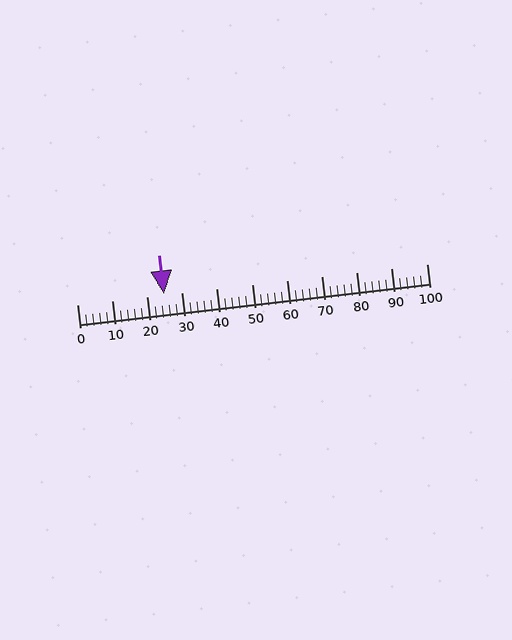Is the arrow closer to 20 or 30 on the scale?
The arrow is closer to 20.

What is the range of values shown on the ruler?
The ruler shows values from 0 to 100.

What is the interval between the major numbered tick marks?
The major tick marks are spaced 10 units apart.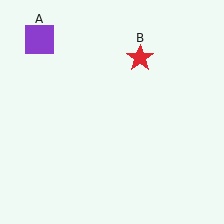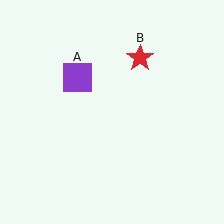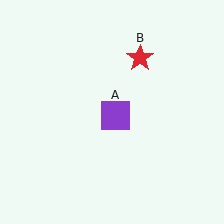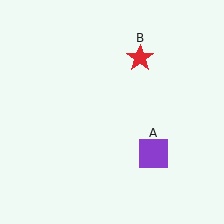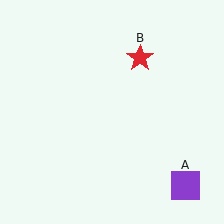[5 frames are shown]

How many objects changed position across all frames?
1 object changed position: purple square (object A).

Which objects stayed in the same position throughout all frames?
Red star (object B) remained stationary.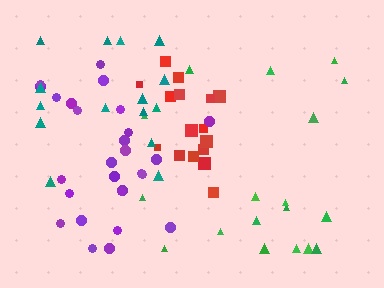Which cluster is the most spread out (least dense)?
Green.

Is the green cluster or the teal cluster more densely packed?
Teal.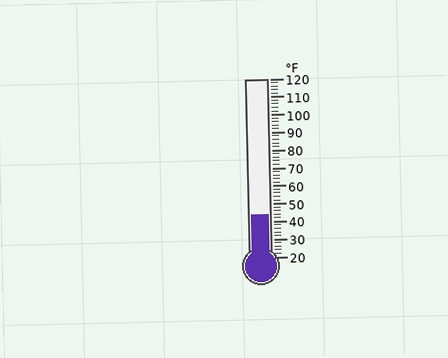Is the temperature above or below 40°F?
The temperature is above 40°F.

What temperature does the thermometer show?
The thermometer shows approximately 44°F.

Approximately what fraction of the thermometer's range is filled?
The thermometer is filled to approximately 25% of its range.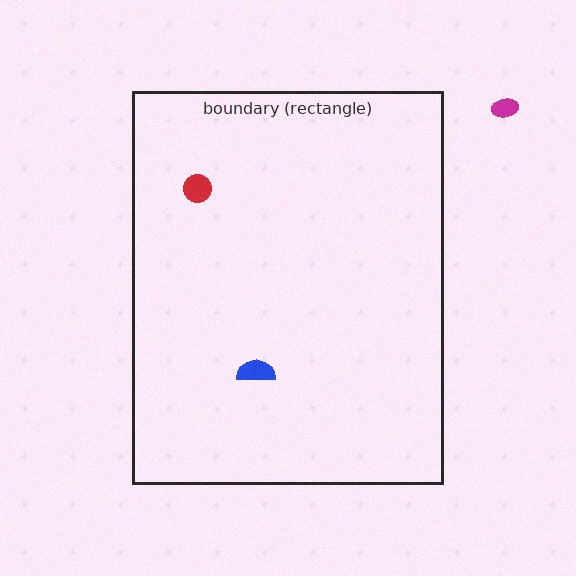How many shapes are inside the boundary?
2 inside, 1 outside.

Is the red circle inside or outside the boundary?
Inside.